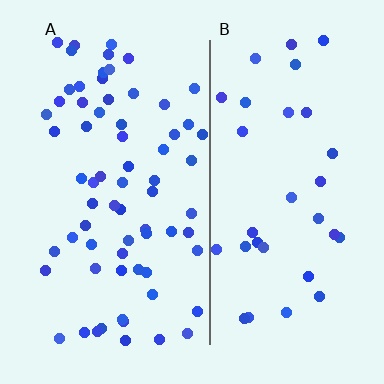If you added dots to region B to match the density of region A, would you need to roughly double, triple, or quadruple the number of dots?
Approximately double.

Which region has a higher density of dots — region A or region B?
A (the left).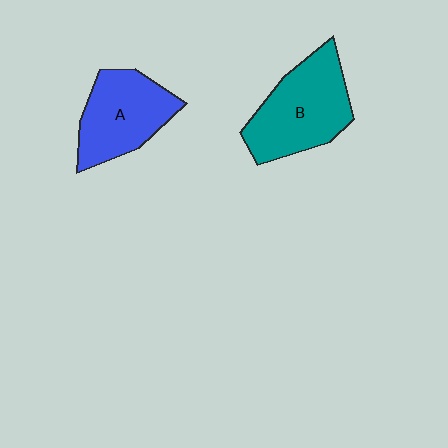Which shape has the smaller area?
Shape A (blue).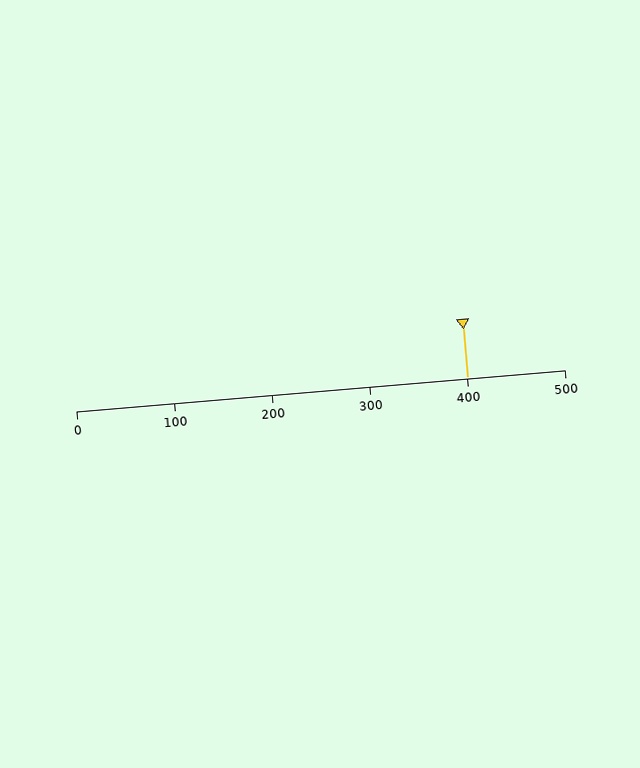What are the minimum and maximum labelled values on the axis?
The axis runs from 0 to 500.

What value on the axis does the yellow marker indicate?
The marker indicates approximately 400.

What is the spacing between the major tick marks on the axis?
The major ticks are spaced 100 apart.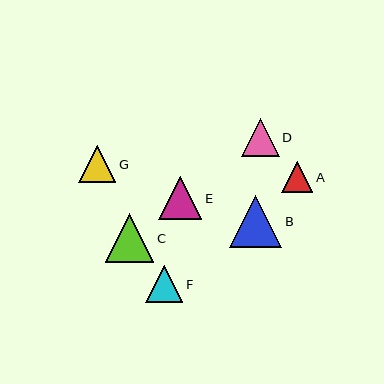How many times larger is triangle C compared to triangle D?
Triangle C is approximately 1.3 times the size of triangle D.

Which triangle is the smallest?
Triangle A is the smallest with a size of approximately 31 pixels.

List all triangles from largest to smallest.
From largest to smallest: B, C, E, D, F, G, A.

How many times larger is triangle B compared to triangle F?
Triangle B is approximately 1.4 times the size of triangle F.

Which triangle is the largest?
Triangle B is the largest with a size of approximately 52 pixels.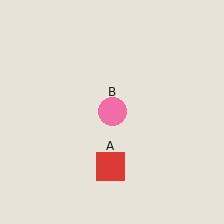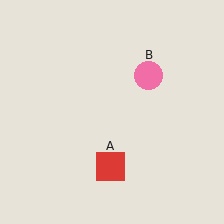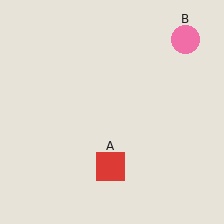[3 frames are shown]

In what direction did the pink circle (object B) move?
The pink circle (object B) moved up and to the right.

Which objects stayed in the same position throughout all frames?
Red square (object A) remained stationary.